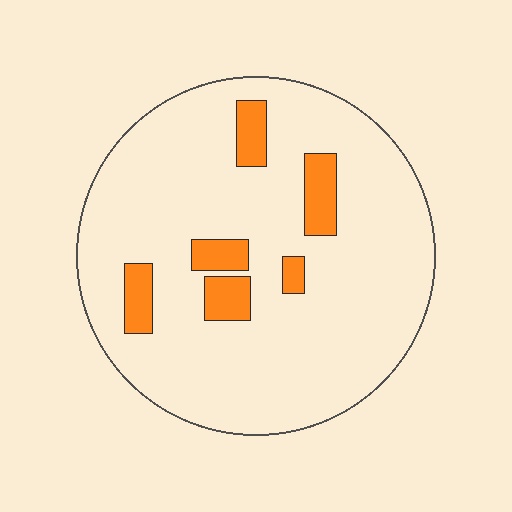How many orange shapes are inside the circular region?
6.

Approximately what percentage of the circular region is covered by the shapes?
Approximately 10%.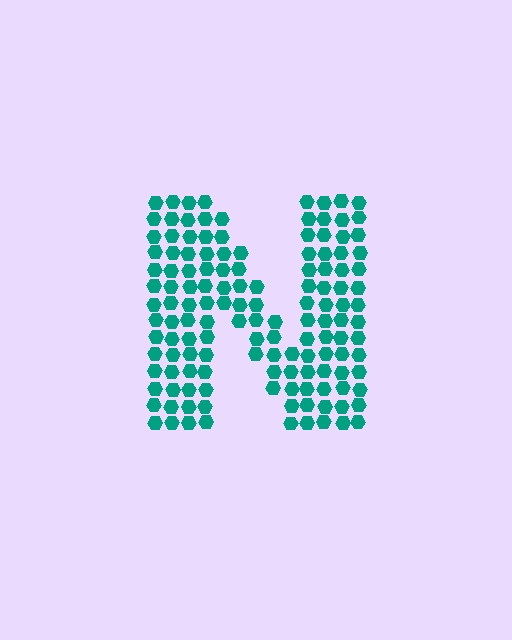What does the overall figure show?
The overall figure shows the letter N.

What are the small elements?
The small elements are hexagons.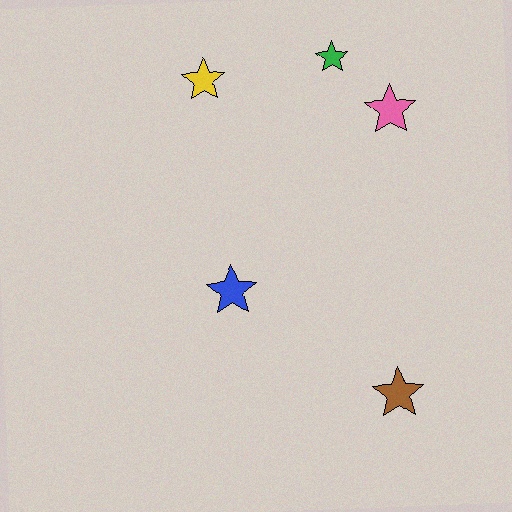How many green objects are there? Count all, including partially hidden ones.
There is 1 green object.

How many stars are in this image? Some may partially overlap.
There are 5 stars.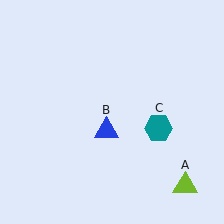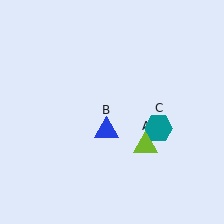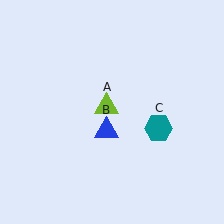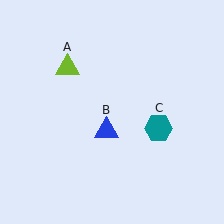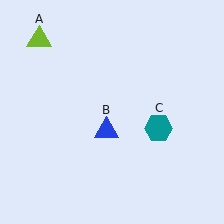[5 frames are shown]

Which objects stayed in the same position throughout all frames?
Blue triangle (object B) and teal hexagon (object C) remained stationary.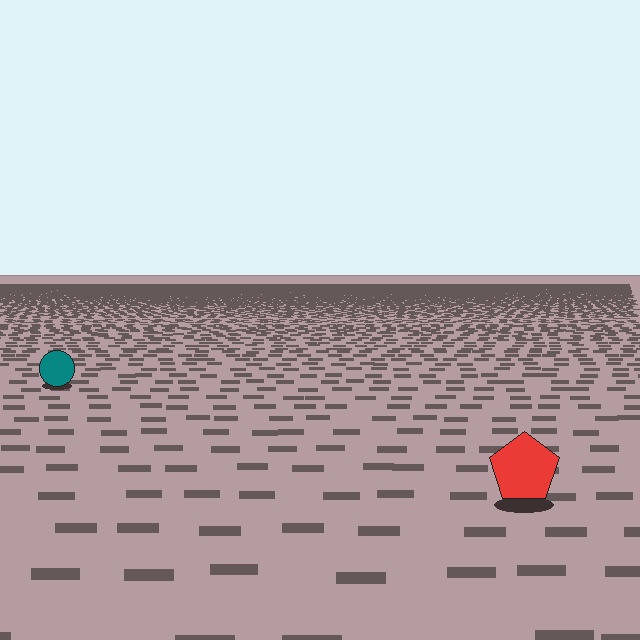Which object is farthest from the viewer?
The teal circle is farthest from the viewer. It appears smaller and the ground texture around it is denser.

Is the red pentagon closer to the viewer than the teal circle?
Yes. The red pentagon is closer — you can tell from the texture gradient: the ground texture is coarser near it.